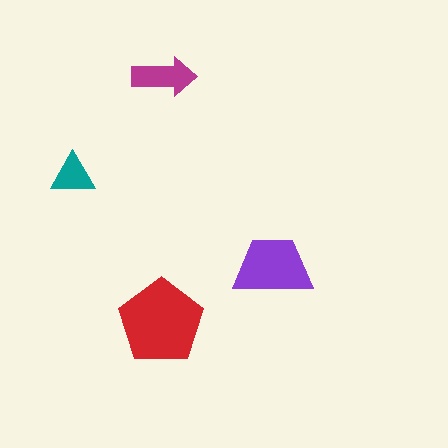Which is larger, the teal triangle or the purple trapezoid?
The purple trapezoid.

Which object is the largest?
The red pentagon.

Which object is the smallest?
The teal triangle.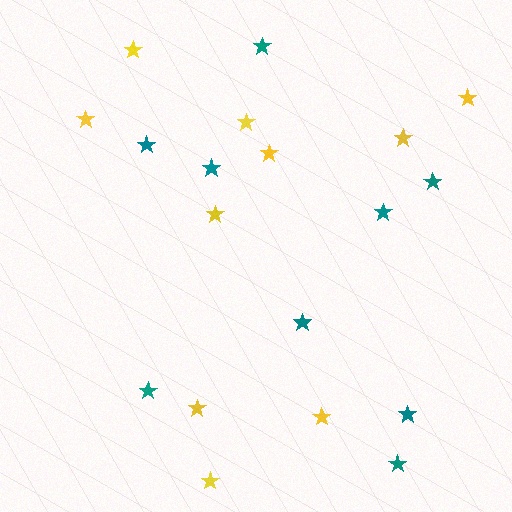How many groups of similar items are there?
There are 2 groups: one group of yellow stars (10) and one group of teal stars (9).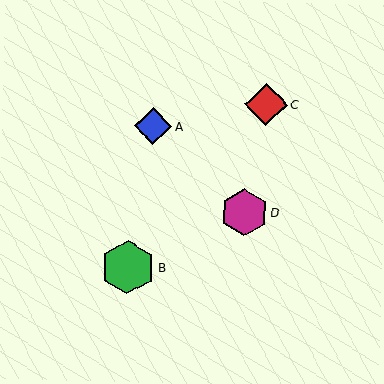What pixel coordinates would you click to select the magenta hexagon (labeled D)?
Click at (244, 212) to select the magenta hexagon D.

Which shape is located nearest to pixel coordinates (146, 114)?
The blue diamond (labeled A) at (153, 126) is nearest to that location.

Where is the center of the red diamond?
The center of the red diamond is at (266, 104).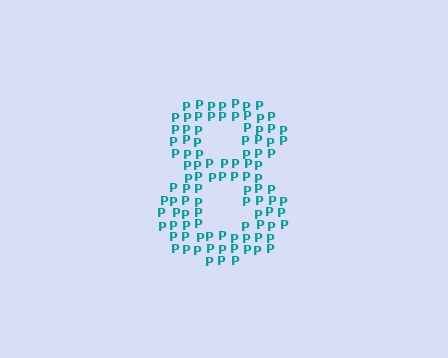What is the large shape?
The large shape is the digit 8.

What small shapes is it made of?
It is made of small letter P's.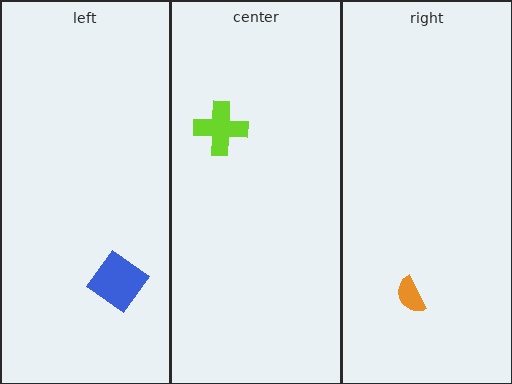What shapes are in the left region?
The blue diamond.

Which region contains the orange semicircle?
The right region.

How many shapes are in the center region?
1.